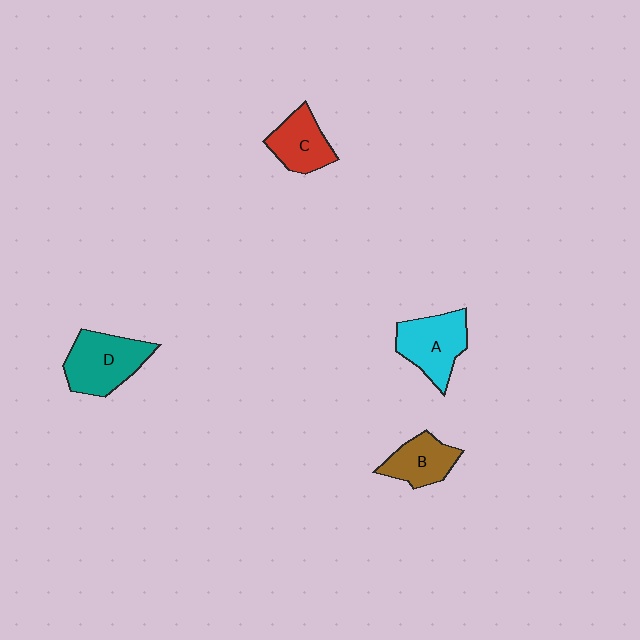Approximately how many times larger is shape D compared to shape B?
Approximately 1.5 times.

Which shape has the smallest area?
Shape B (brown).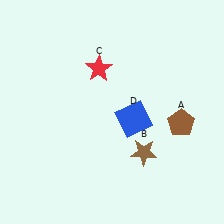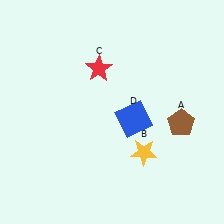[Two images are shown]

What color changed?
The star (B) changed from brown in Image 1 to yellow in Image 2.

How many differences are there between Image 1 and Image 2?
There is 1 difference between the two images.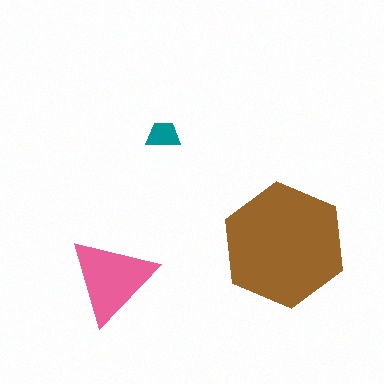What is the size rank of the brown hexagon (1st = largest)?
1st.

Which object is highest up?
The teal trapezoid is topmost.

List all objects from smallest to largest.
The teal trapezoid, the pink triangle, the brown hexagon.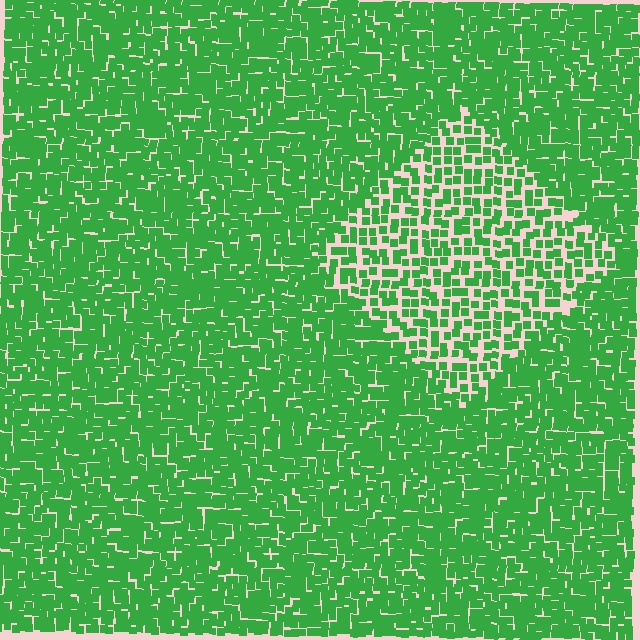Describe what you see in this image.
The image contains small green elements arranged at two different densities. A diamond-shaped region is visible where the elements are less densely packed than the surrounding area.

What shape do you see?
I see a diamond.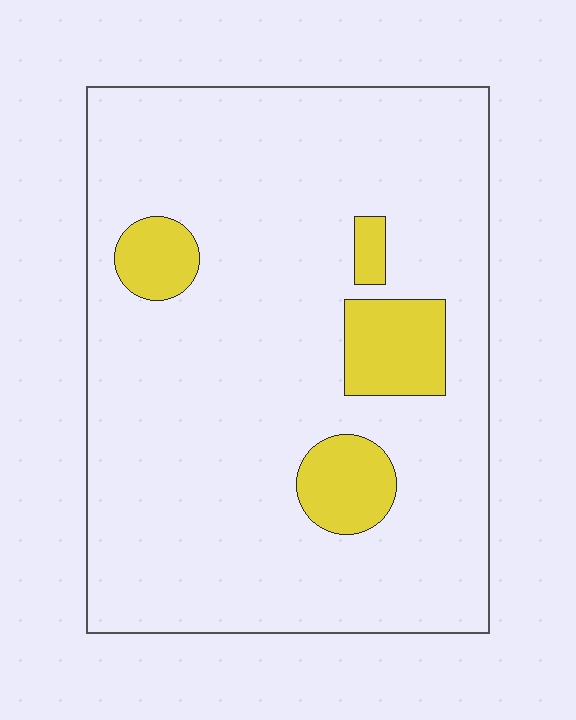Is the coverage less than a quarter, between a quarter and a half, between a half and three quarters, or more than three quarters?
Less than a quarter.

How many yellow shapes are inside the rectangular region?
4.